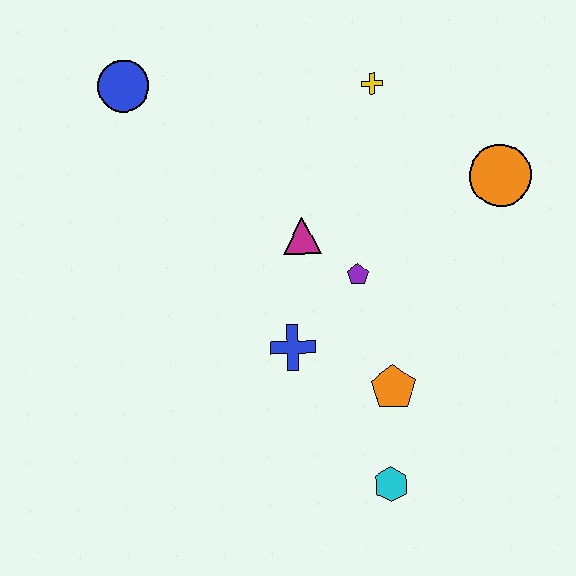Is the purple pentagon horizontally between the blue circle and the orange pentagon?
Yes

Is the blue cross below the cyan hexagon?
No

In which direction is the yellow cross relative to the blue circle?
The yellow cross is to the right of the blue circle.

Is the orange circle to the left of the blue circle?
No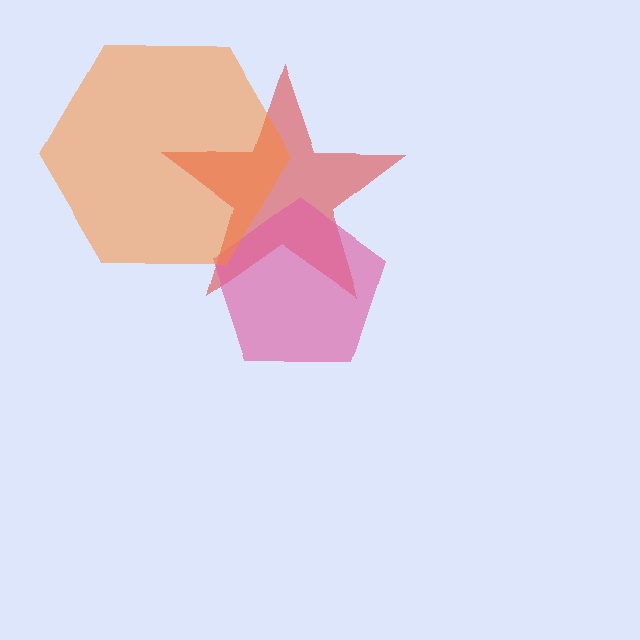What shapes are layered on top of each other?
The layered shapes are: a red star, a pink pentagon, an orange hexagon.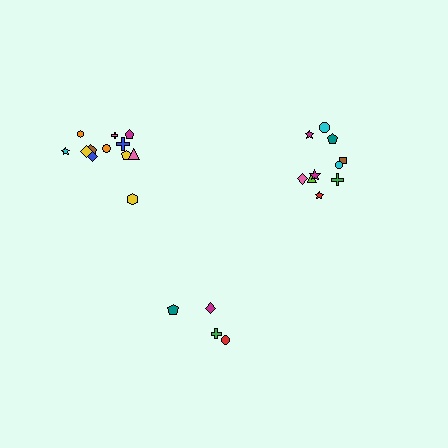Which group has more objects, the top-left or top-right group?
The top-left group.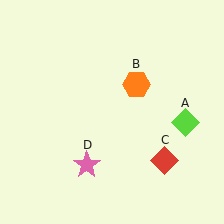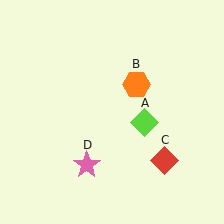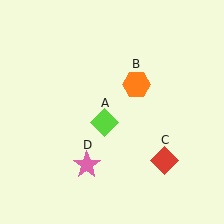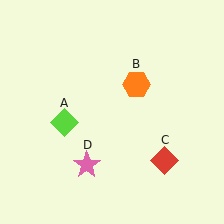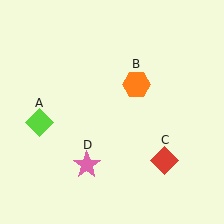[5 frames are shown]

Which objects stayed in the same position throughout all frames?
Orange hexagon (object B) and red diamond (object C) and pink star (object D) remained stationary.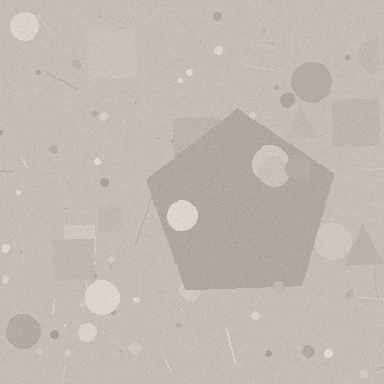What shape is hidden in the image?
A pentagon is hidden in the image.